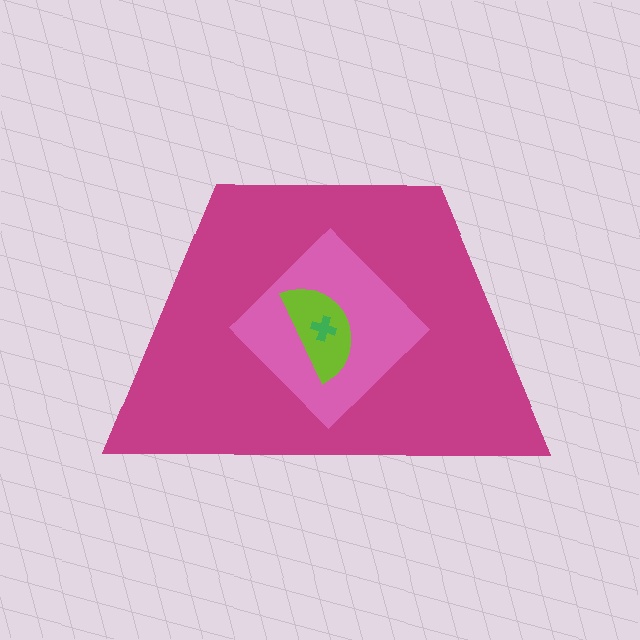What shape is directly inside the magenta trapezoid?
The pink diamond.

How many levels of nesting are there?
4.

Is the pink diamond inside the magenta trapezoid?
Yes.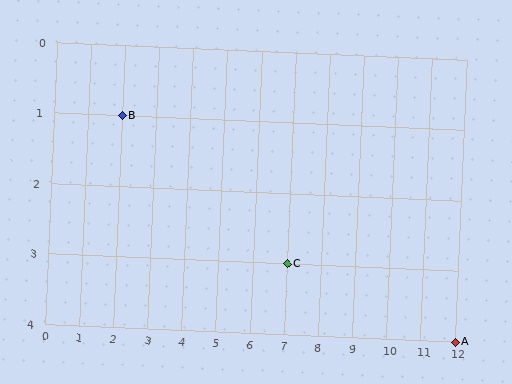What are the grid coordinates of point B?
Point B is at grid coordinates (2, 1).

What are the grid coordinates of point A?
Point A is at grid coordinates (12, 4).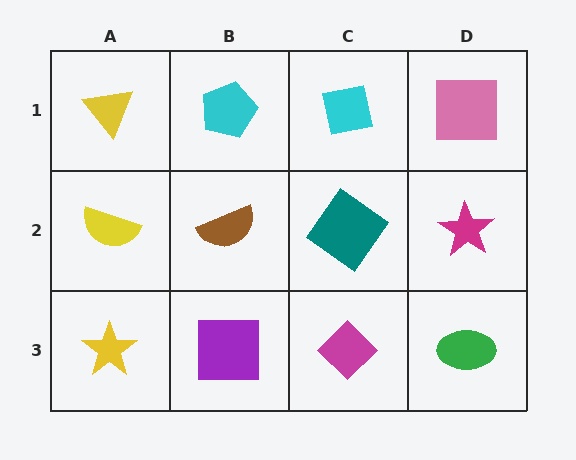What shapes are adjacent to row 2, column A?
A yellow triangle (row 1, column A), a yellow star (row 3, column A), a brown semicircle (row 2, column B).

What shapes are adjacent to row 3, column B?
A brown semicircle (row 2, column B), a yellow star (row 3, column A), a magenta diamond (row 3, column C).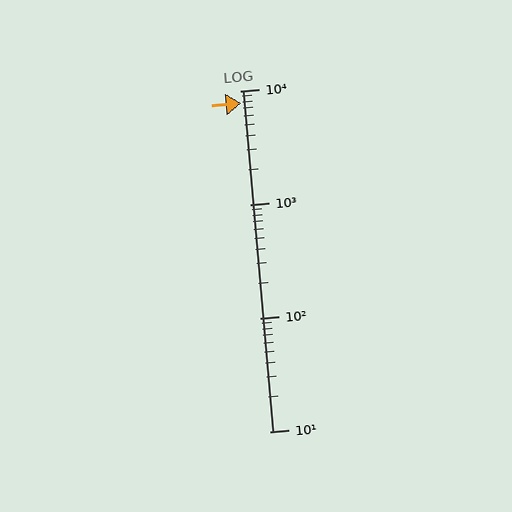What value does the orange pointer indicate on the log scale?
The pointer indicates approximately 7800.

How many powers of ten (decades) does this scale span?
The scale spans 3 decades, from 10 to 10000.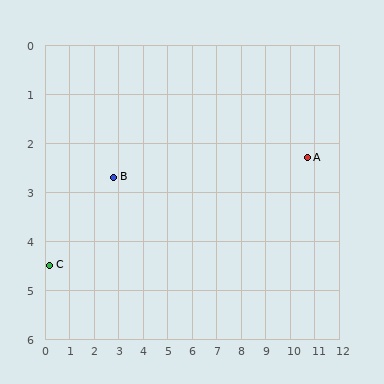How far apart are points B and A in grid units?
Points B and A are about 7.9 grid units apart.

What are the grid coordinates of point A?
Point A is at approximately (10.7, 2.3).